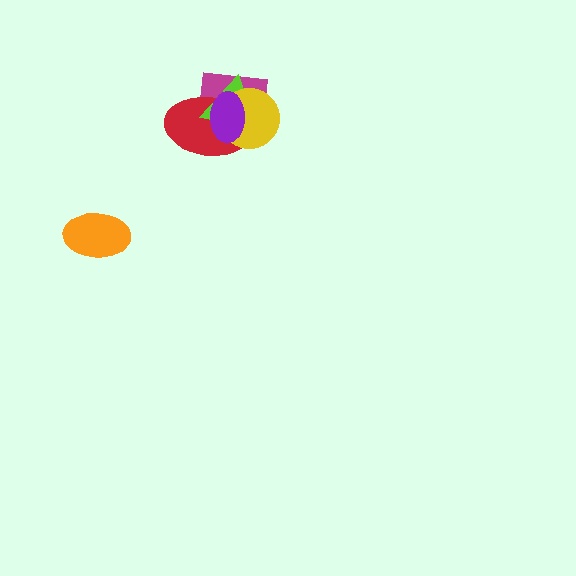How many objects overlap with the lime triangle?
4 objects overlap with the lime triangle.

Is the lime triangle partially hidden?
Yes, it is partially covered by another shape.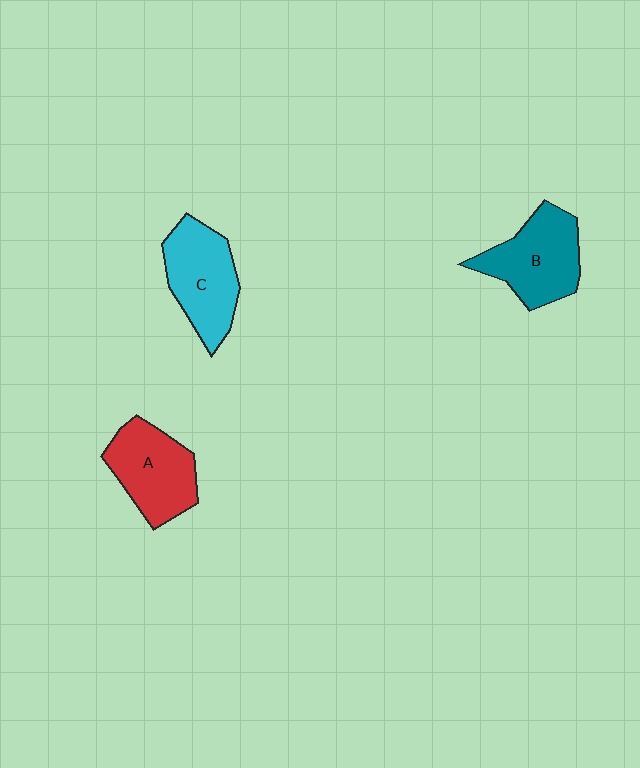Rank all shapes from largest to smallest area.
From largest to smallest: B (teal), C (cyan), A (red).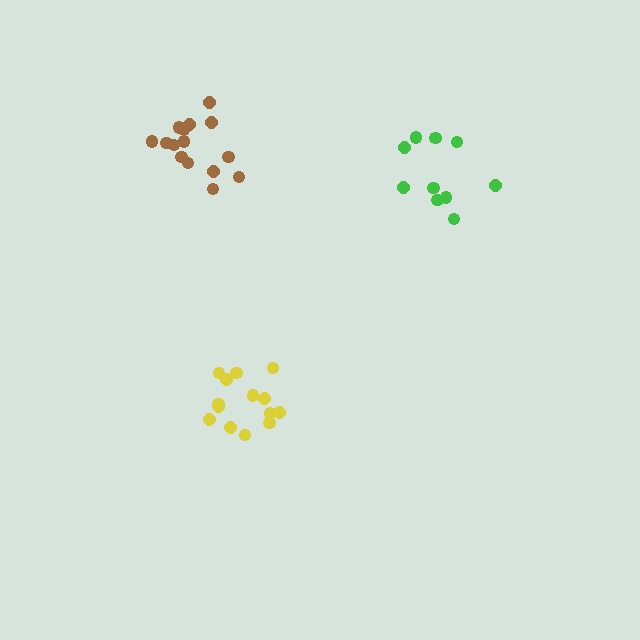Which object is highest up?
The brown cluster is topmost.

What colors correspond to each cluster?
The clusters are colored: green, yellow, brown.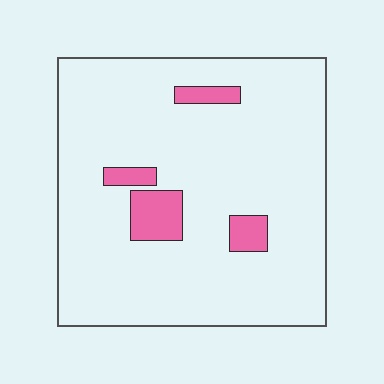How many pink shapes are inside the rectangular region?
4.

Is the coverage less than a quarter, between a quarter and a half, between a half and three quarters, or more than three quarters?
Less than a quarter.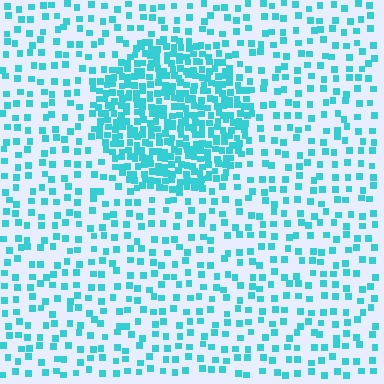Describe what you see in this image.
The image contains small cyan elements arranged at two different densities. A circle-shaped region is visible where the elements are more densely packed than the surrounding area.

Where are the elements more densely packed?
The elements are more densely packed inside the circle boundary.